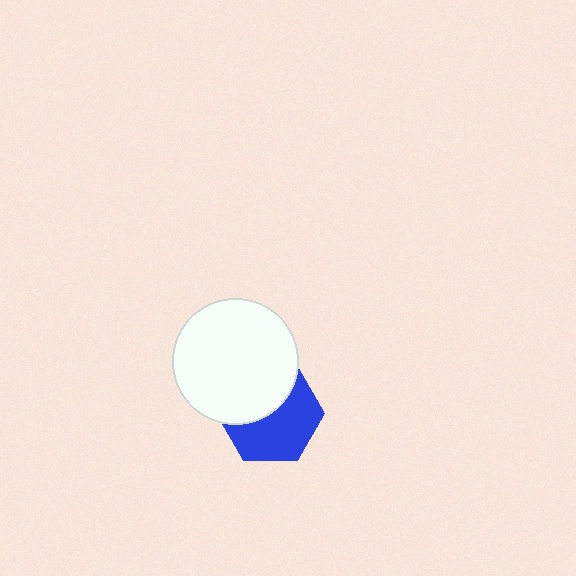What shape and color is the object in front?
The object in front is a white circle.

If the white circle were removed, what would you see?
You would see the complete blue hexagon.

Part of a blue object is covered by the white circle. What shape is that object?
It is a hexagon.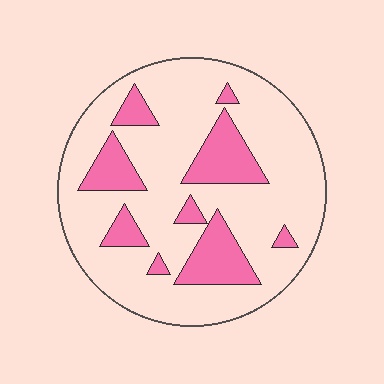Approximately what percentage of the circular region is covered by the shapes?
Approximately 25%.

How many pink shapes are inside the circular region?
9.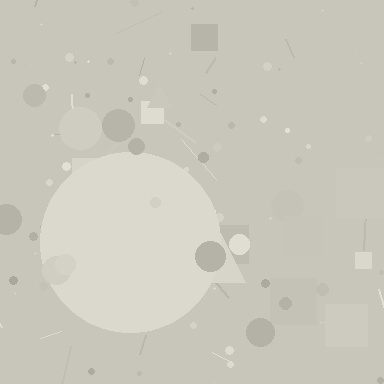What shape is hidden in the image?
A circle is hidden in the image.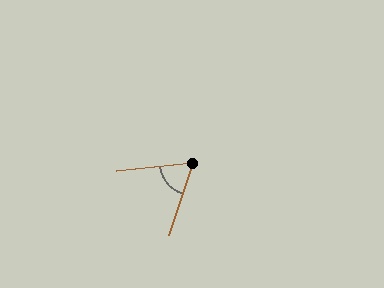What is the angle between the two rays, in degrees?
Approximately 65 degrees.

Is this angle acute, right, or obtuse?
It is acute.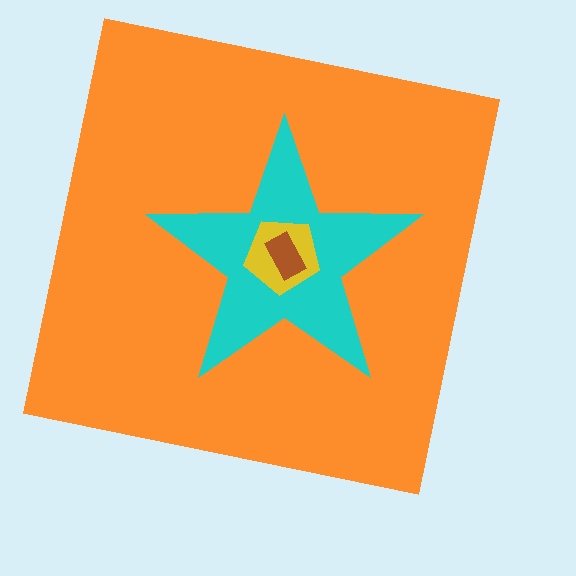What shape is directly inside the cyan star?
The yellow pentagon.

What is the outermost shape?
The orange square.